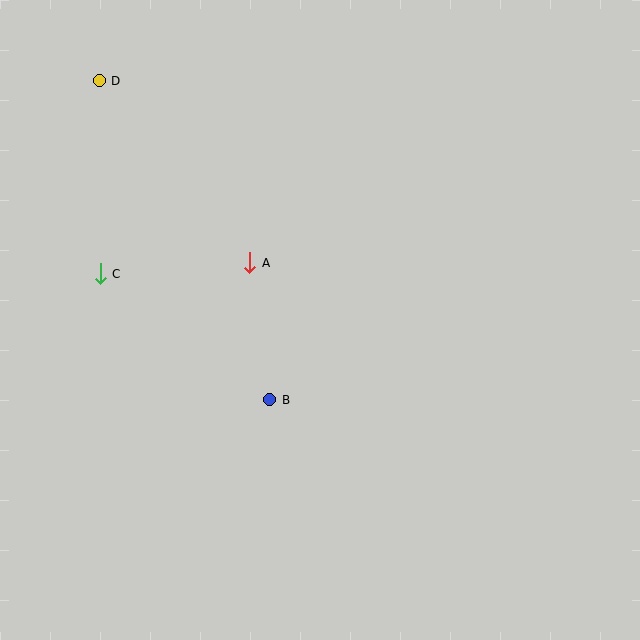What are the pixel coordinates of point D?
Point D is at (99, 81).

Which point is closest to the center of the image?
Point A at (250, 263) is closest to the center.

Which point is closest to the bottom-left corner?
Point B is closest to the bottom-left corner.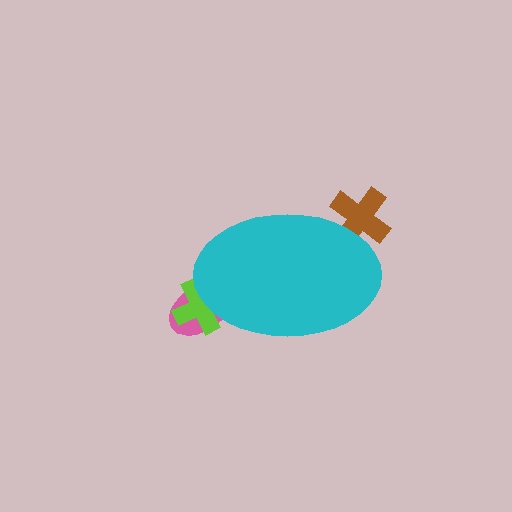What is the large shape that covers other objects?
A cyan ellipse.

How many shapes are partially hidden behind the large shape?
3 shapes are partially hidden.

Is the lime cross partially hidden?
Yes, the lime cross is partially hidden behind the cyan ellipse.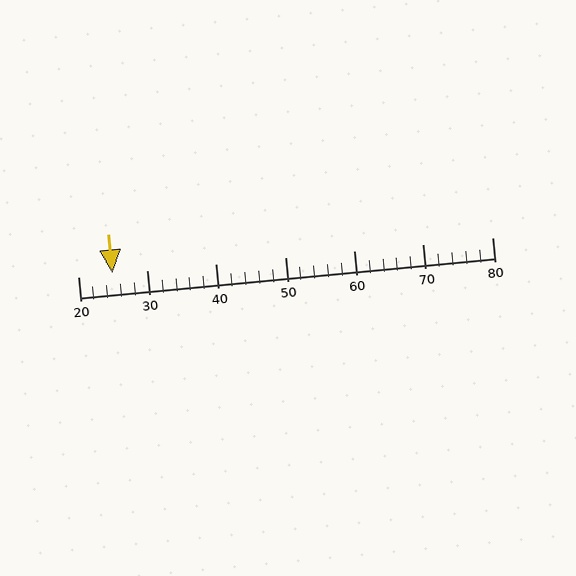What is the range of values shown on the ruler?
The ruler shows values from 20 to 80.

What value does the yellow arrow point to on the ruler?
The yellow arrow points to approximately 25.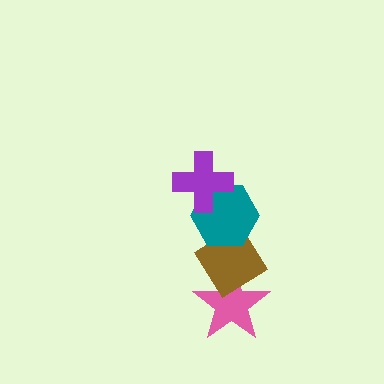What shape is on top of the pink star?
The brown diamond is on top of the pink star.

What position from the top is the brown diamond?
The brown diamond is 3rd from the top.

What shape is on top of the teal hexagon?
The purple cross is on top of the teal hexagon.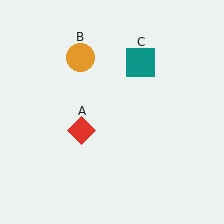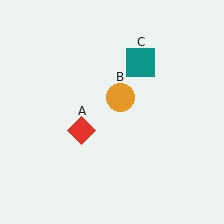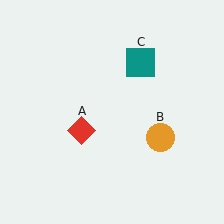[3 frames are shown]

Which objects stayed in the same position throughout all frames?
Red diamond (object A) and teal square (object C) remained stationary.